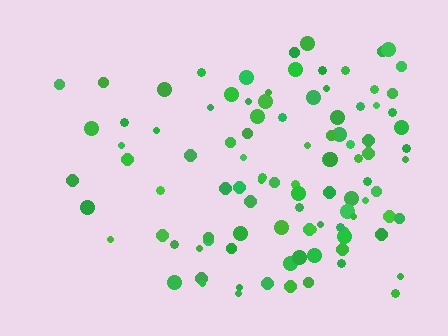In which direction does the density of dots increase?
From left to right, with the right side densest.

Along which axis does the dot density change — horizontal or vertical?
Horizontal.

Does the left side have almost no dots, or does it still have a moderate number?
Still a moderate number, just noticeably fewer than the right.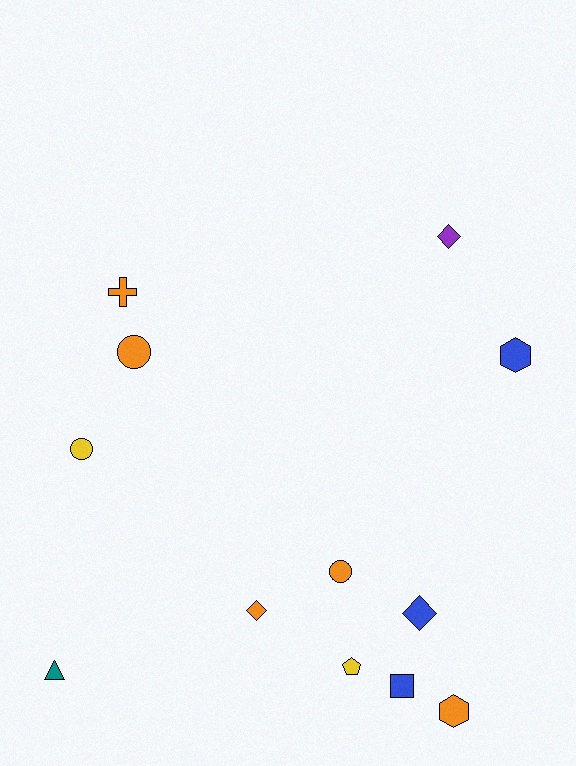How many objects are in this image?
There are 12 objects.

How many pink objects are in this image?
There are no pink objects.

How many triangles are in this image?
There is 1 triangle.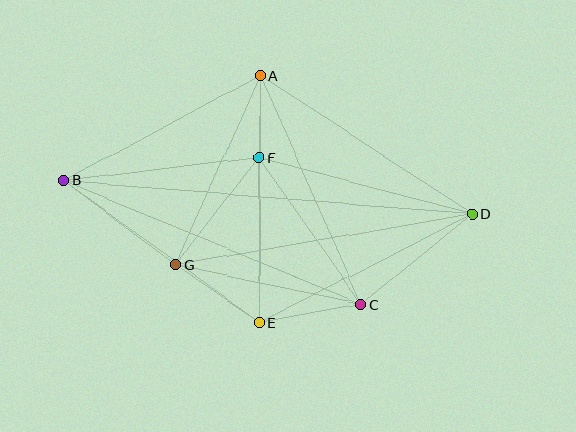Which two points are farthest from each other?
Points B and D are farthest from each other.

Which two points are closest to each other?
Points A and F are closest to each other.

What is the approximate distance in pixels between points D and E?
The distance between D and E is approximately 239 pixels.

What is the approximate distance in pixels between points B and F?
The distance between B and F is approximately 197 pixels.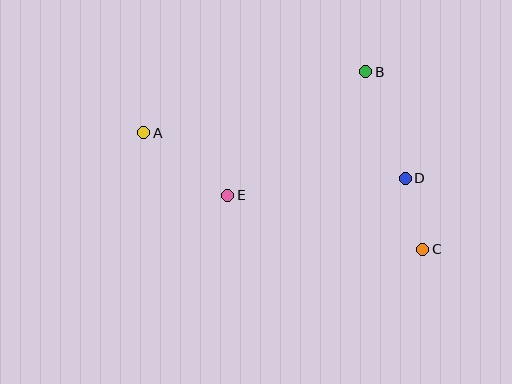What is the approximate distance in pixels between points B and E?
The distance between B and E is approximately 185 pixels.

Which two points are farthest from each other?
Points A and C are farthest from each other.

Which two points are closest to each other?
Points C and D are closest to each other.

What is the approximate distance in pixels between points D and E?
The distance between D and E is approximately 179 pixels.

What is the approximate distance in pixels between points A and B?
The distance between A and B is approximately 230 pixels.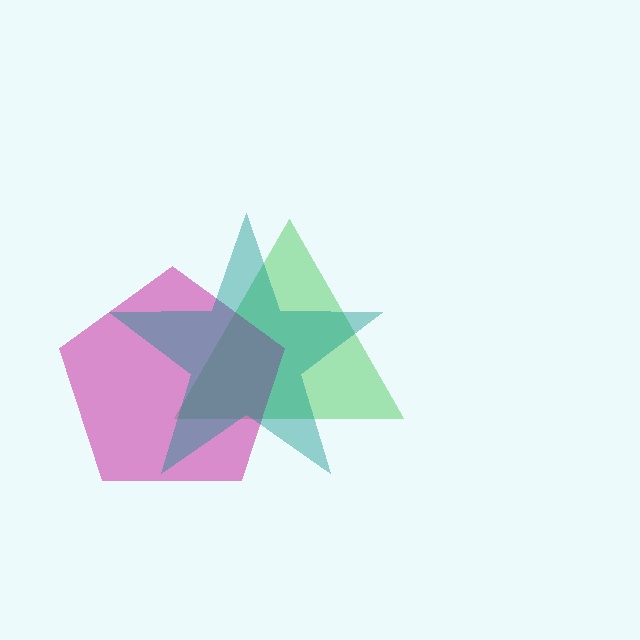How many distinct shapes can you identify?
There are 3 distinct shapes: a green triangle, a magenta pentagon, a teal star.